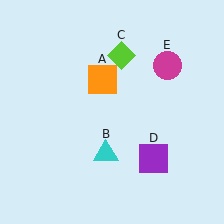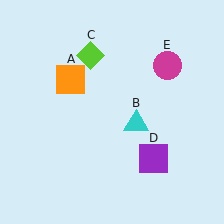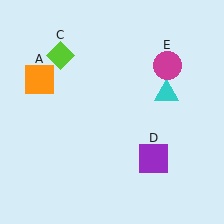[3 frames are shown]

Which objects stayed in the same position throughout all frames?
Purple square (object D) and magenta circle (object E) remained stationary.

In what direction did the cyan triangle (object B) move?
The cyan triangle (object B) moved up and to the right.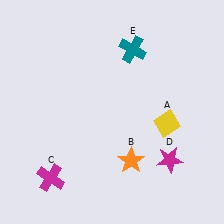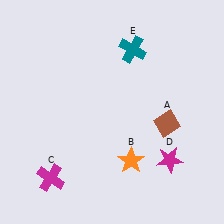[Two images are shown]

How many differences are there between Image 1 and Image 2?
There is 1 difference between the two images.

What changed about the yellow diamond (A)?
In Image 1, A is yellow. In Image 2, it changed to brown.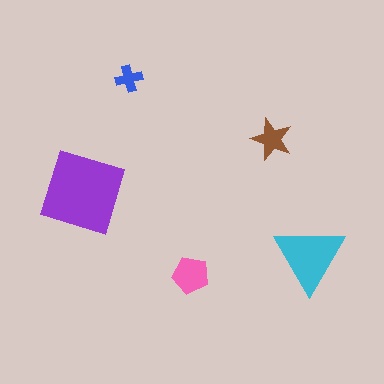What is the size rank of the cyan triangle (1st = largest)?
2nd.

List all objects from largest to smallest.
The purple diamond, the cyan triangle, the pink pentagon, the brown star, the blue cross.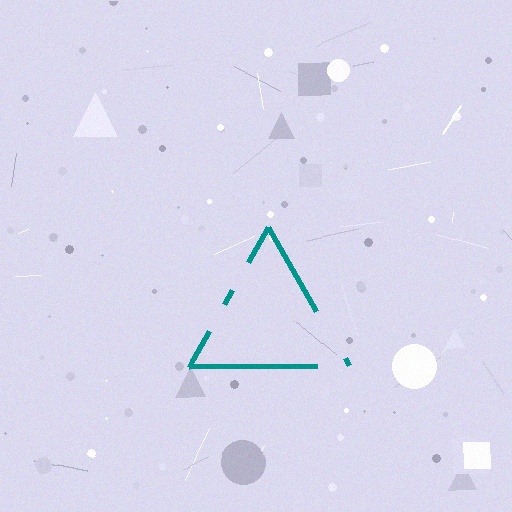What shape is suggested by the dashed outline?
The dashed outline suggests a triangle.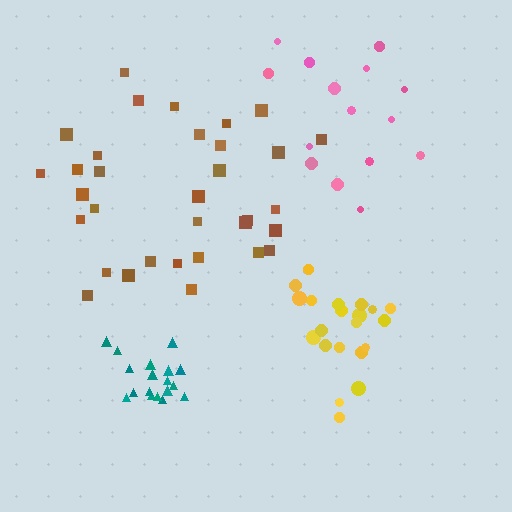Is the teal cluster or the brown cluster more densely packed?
Teal.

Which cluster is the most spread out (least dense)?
Pink.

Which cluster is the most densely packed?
Teal.